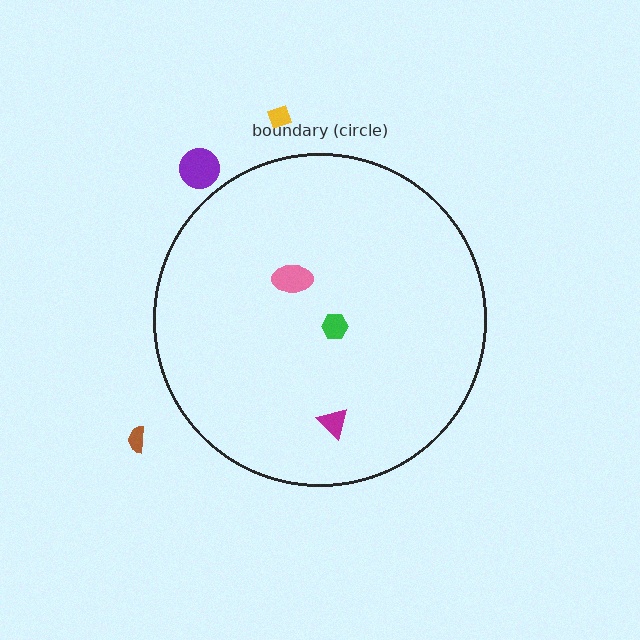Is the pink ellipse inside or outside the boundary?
Inside.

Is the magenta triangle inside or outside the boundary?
Inside.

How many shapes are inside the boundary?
3 inside, 3 outside.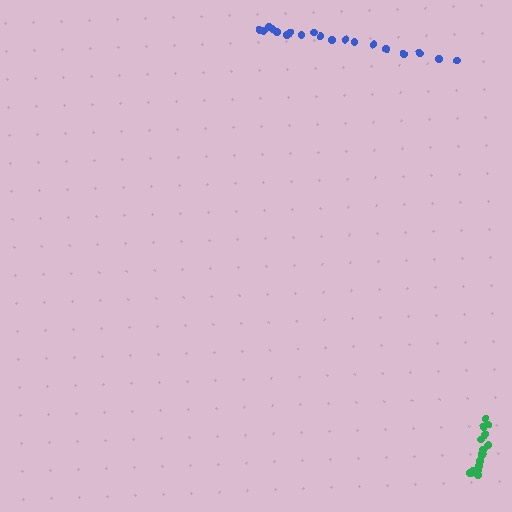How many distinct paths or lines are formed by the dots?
There are 2 distinct paths.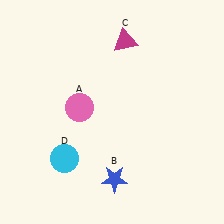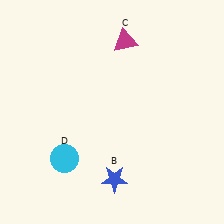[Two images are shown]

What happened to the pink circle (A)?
The pink circle (A) was removed in Image 2. It was in the top-left area of Image 1.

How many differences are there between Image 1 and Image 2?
There is 1 difference between the two images.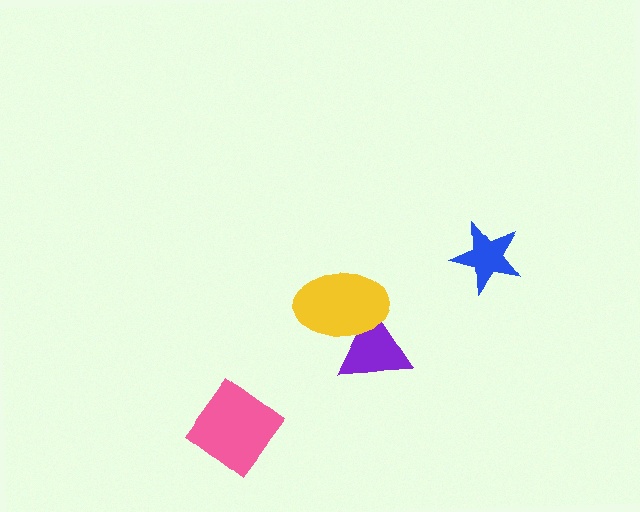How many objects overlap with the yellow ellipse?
1 object overlaps with the yellow ellipse.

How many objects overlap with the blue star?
0 objects overlap with the blue star.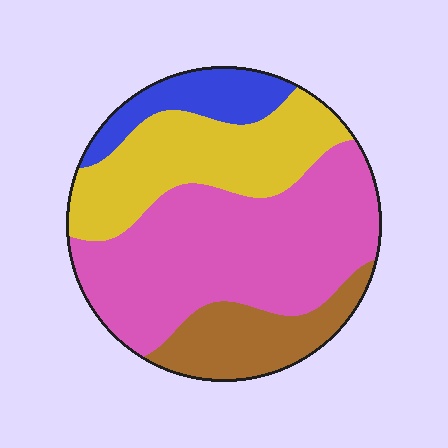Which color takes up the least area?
Blue, at roughly 10%.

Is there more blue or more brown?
Brown.